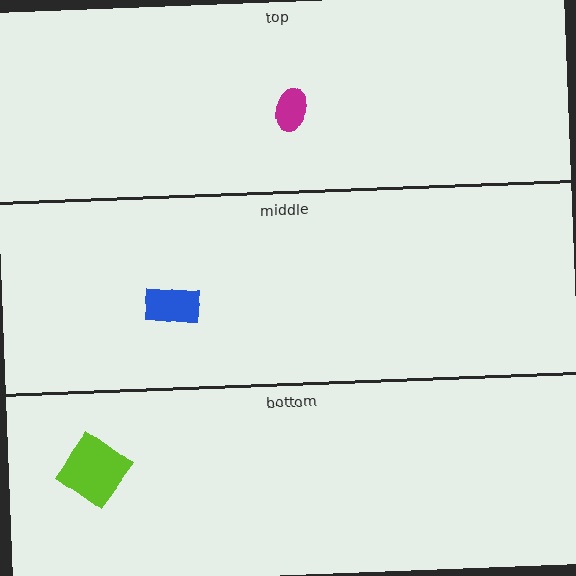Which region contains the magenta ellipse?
The top region.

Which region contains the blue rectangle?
The middle region.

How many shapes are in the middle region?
1.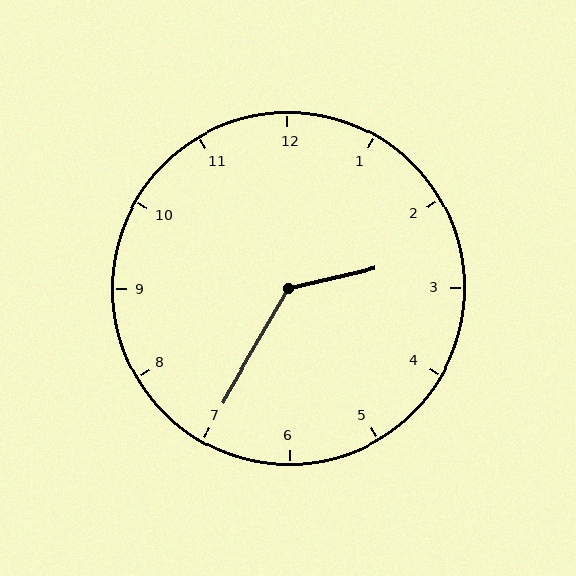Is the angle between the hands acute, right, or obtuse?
It is obtuse.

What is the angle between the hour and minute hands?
Approximately 132 degrees.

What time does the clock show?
2:35.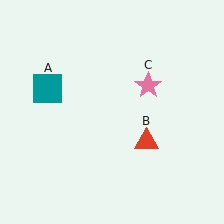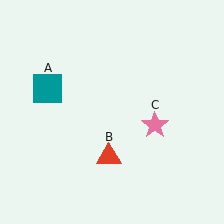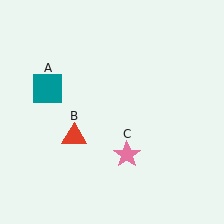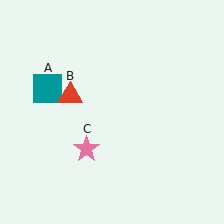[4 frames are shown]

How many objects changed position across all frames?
2 objects changed position: red triangle (object B), pink star (object C).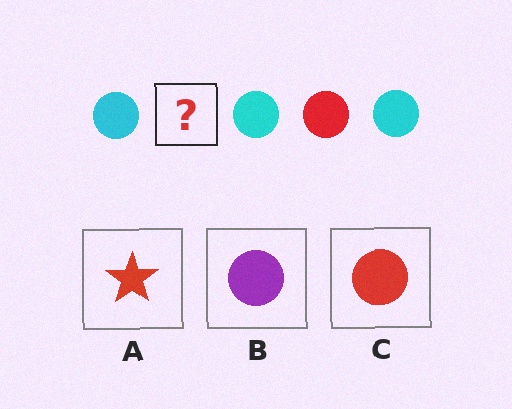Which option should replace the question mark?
Option C.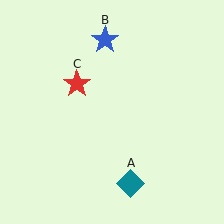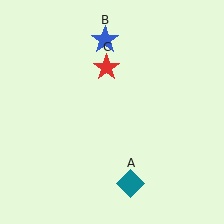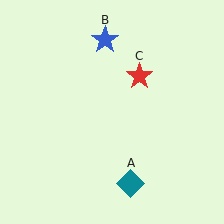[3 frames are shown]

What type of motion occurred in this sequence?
The red star (object C) rotated clockwise around the center of the scene.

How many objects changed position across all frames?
1 object changed position: red star (object C).